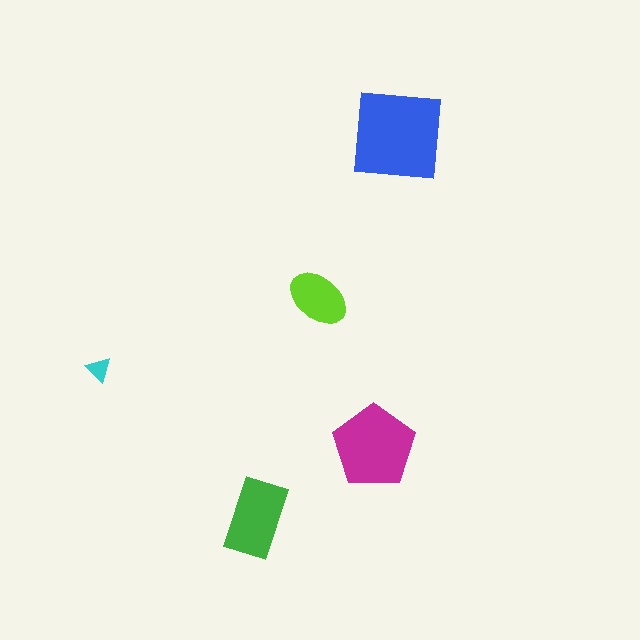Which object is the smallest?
The cyan triangle.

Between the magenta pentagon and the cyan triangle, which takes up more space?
The magenta pentagon.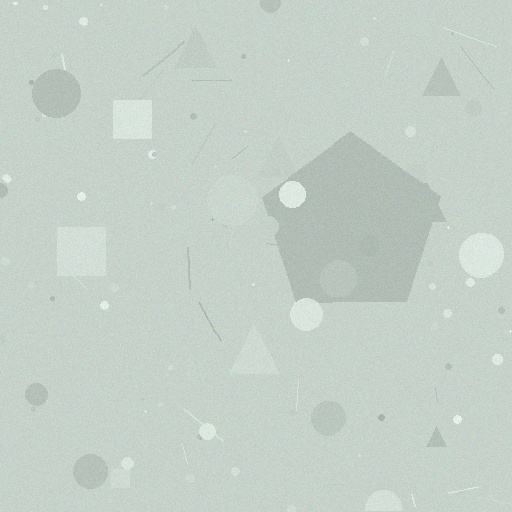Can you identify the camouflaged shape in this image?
The camouflaged shape is a pentagon.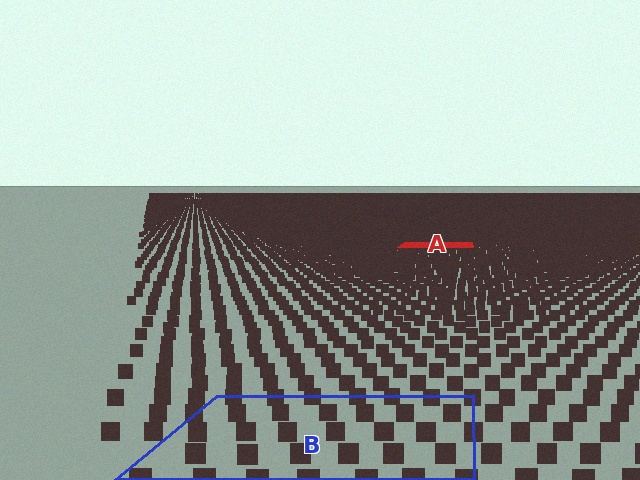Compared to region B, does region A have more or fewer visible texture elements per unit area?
Region A has more texture elements per unit area — they are packed more densely because it is farther away.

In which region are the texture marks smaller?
The texture marks are smaller in region A, because it is farther away.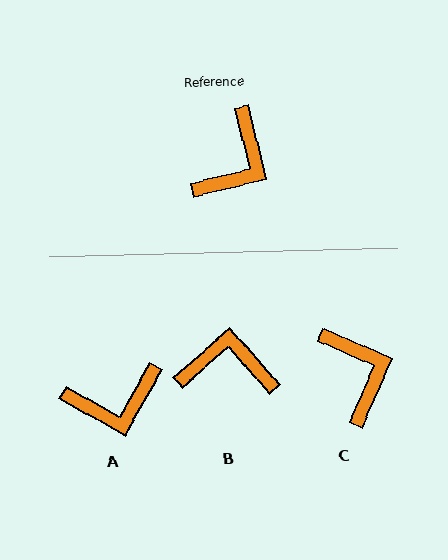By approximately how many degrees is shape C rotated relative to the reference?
Approximately 53 degrees counter-clockwise.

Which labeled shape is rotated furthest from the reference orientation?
B, about 117 degrees away.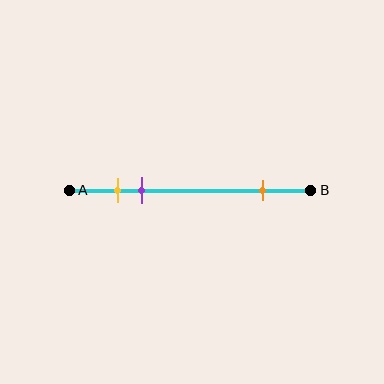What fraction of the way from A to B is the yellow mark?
The yellow mark is approximately 20% (0.2) of the way from A to B.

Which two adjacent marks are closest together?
The yellow and purple marks are the closest adjacent pair.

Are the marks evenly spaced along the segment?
No, the marks are not evenly spaced.